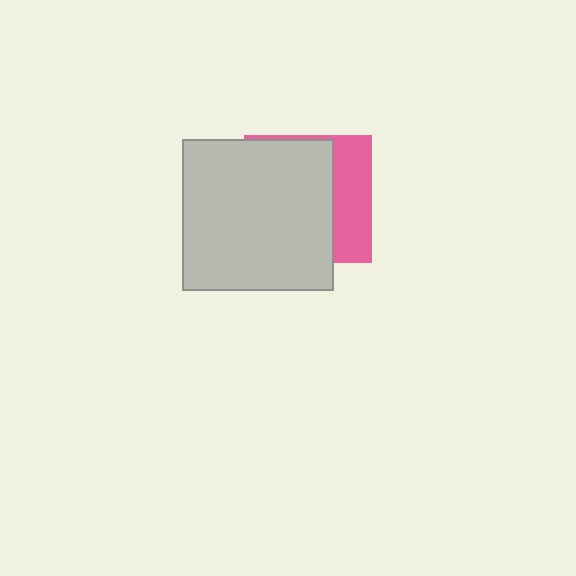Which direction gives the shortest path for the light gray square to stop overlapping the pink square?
Moving left gives the shortest separation.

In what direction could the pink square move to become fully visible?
The pink square could move right. That would shift it out from behind the light gray square entirely.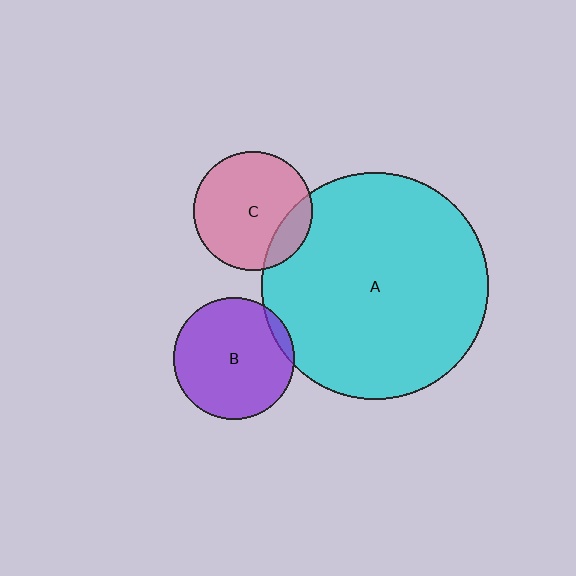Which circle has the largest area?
Circle A (cyan).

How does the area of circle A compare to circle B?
Approximately 3.5 times.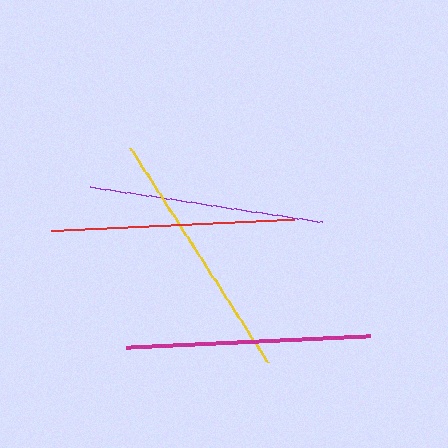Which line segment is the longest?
The yellow line is the longest at approximately 254 pixels.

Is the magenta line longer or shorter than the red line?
The magenta line is longer than the red line.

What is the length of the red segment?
The red segment is approximately 243 pixels long.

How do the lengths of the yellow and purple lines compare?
The yellow and purple lines are approximately the same length.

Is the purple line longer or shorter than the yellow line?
The yellow line is longer than the purple line.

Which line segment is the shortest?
The purple line is the shortest at approximately 234 pixels.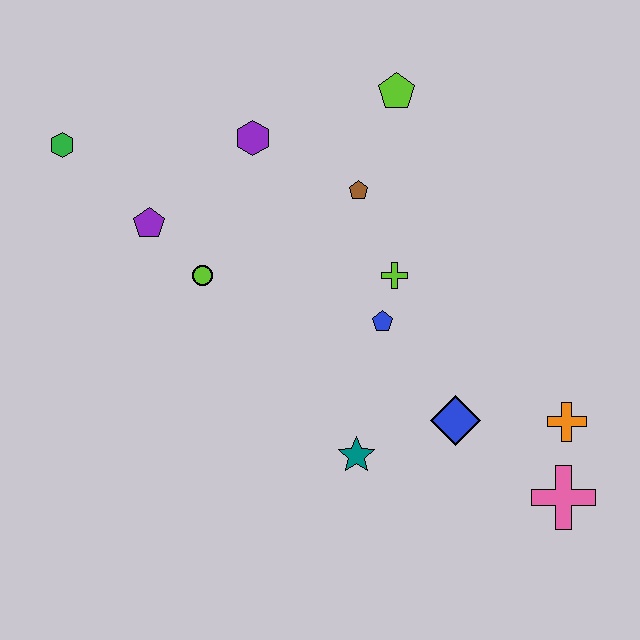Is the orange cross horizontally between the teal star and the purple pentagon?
No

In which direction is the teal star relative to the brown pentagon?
The teal star is below the brown pentagon.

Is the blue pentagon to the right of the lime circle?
Yes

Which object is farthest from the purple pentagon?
The pink cross is farthest from the purple pentagon.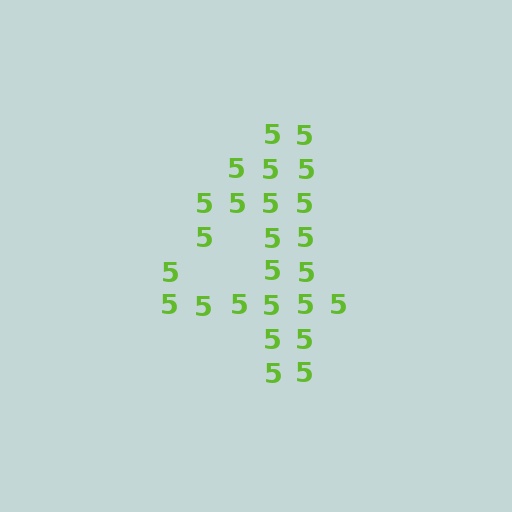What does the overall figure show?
The overall figure shows the digit 4.